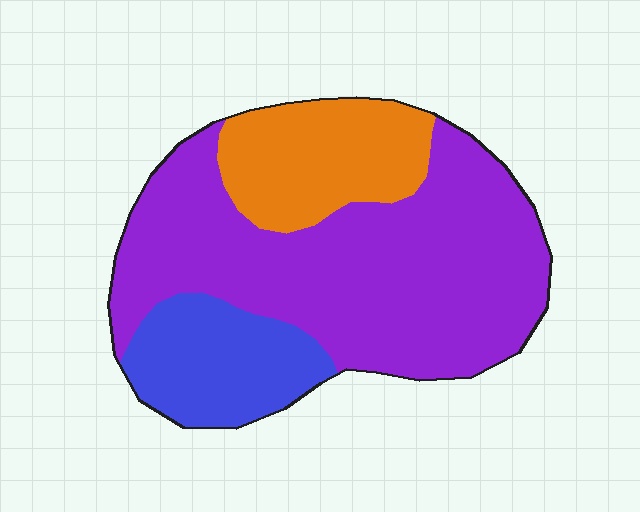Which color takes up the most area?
Purple, at roughly 60%.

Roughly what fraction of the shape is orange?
Orange covers roughly 20% of the shape.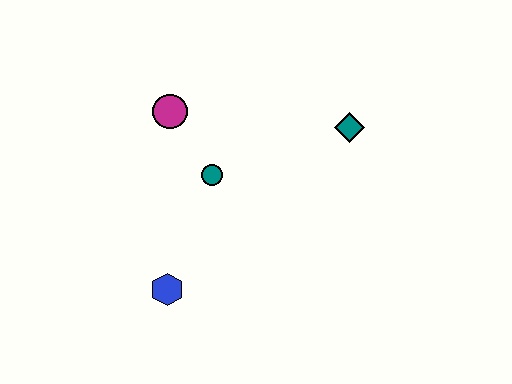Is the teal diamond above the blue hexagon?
Yes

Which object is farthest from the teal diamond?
The blue hexagon is farthest from the teal diamond.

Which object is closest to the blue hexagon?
The teal circle is closest to the blue hexagon.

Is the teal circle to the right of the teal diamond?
No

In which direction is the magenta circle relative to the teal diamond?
The magenta circle is to the left of the teal diamond.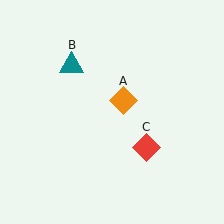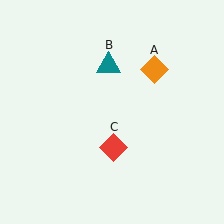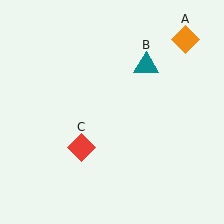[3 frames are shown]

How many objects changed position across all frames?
3 objects changed position: orange diamond (object A), teal triangle (object B), red diamond (object C).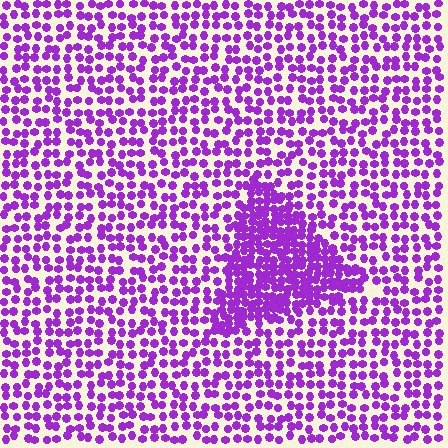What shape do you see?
I see a triangle.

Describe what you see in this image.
The image contains small purple elements arranged at two different densities. A triangle-shaped region is visible where the elements are more densely packed than the surrounding area.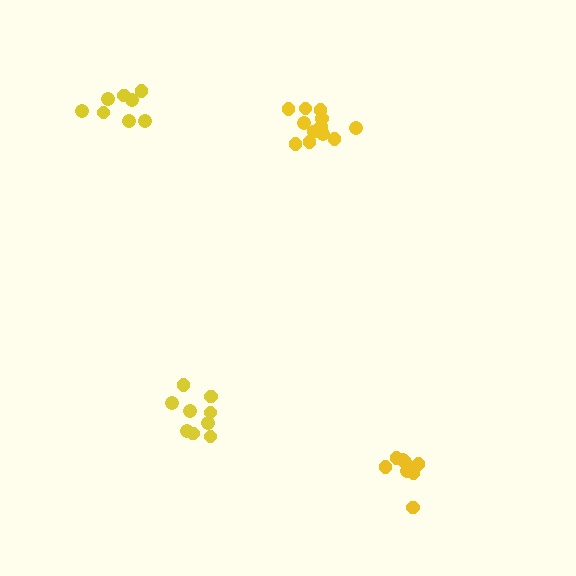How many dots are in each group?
Group 1: 9 dots, Group 2: 9 dots, Group 3: 8 dots, Group 4: 12 dots (38 total).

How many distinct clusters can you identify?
There are 4 distinct clusters.